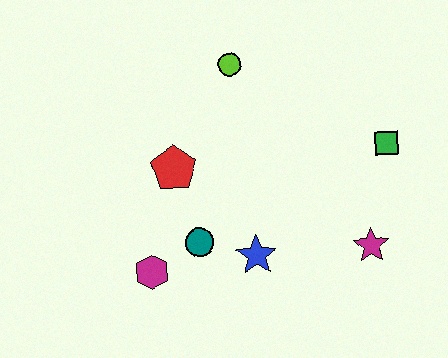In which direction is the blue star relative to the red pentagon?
The blue star is below the red pentagon.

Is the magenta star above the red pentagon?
No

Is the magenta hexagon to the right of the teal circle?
No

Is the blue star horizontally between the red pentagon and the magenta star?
Yes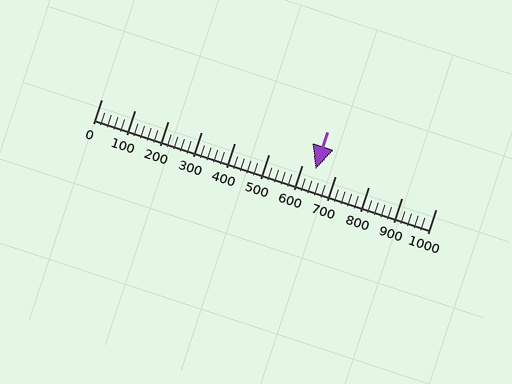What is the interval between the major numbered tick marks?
The major tick marks are spaced 100 units apart.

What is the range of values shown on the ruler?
The ruler shows values from 0 to 1000.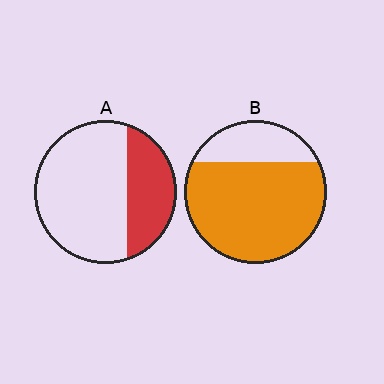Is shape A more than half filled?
No.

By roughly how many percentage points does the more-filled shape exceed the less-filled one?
By roughly 45 percentage points (B over A).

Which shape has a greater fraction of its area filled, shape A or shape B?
Shape B.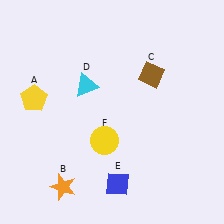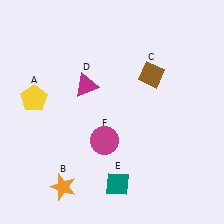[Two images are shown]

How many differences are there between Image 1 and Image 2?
There are 3 differences between the two images.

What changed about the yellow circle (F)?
In Image 1, F is yellow. In Image 2, it changed to magenta.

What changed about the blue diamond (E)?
In Image 1, E is blue. In Image 2, it changed to teal.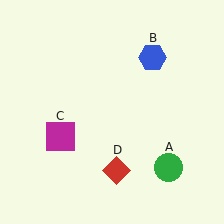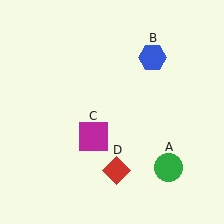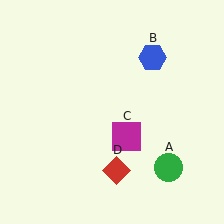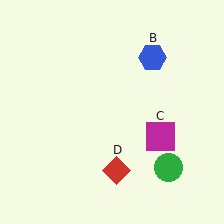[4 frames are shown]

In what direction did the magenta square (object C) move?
The magenta square (object C) moved right.